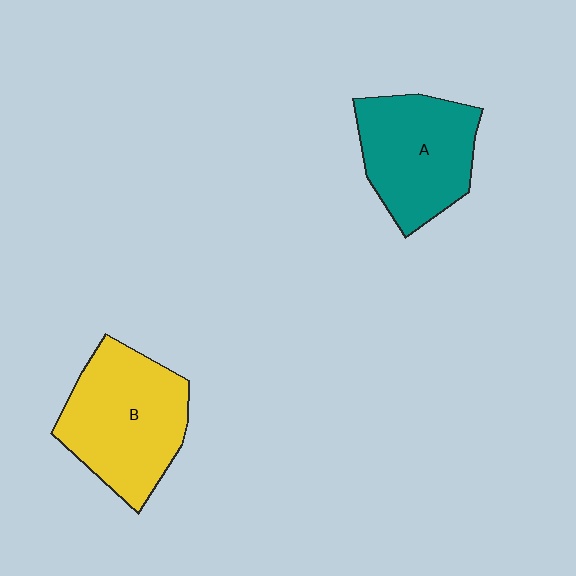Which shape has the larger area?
Shape B (yellow).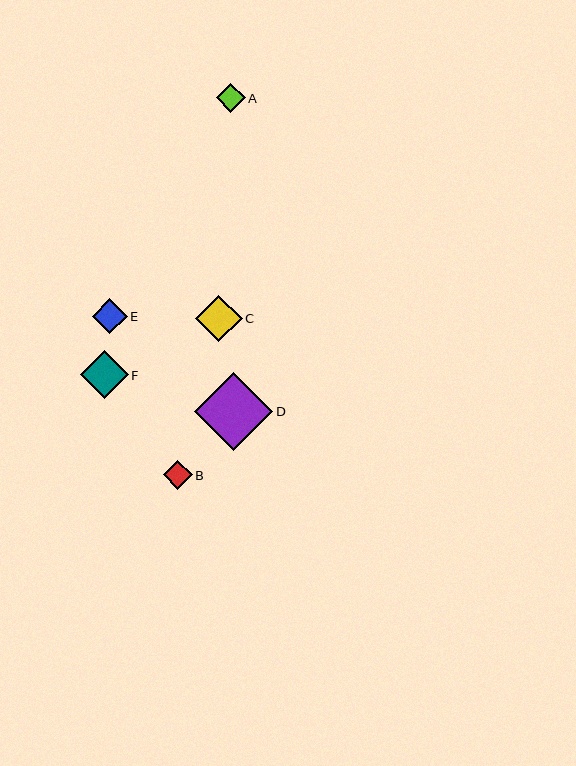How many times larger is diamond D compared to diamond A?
Diamond D is approximately 2.7 times the size of diamond A.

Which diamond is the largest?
Diamond D is the largest with a size of approximately 78 pixels.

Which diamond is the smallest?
Diamond A is the smallest with a size of approximately 29 pixels.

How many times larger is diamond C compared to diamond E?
Diamond C is approximately 1.3 times the size of diamond E.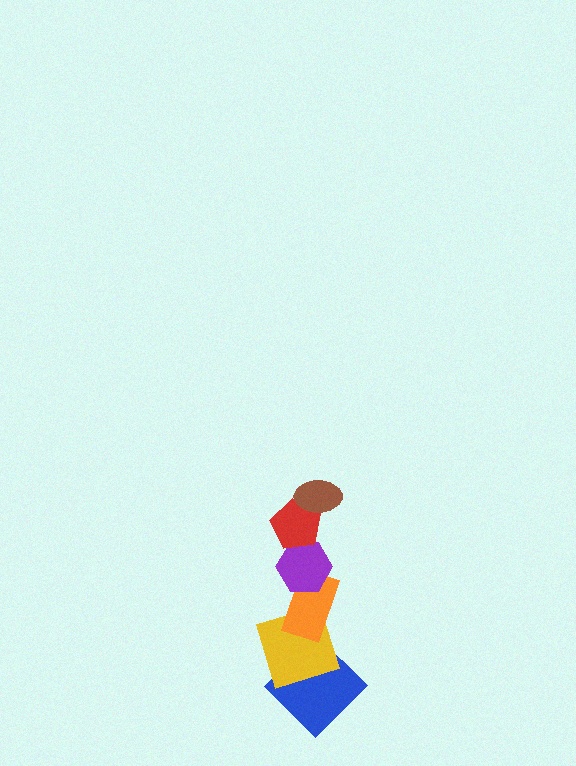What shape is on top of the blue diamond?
The yellow square is on top of the blue diamond.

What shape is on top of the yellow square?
The orange rectangle is on top of the yellow square.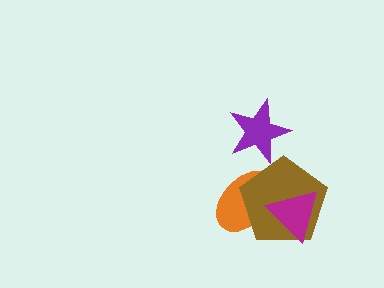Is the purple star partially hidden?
No, no other shape covers it.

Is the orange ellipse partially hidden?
Yes, it is partially covered by another shape.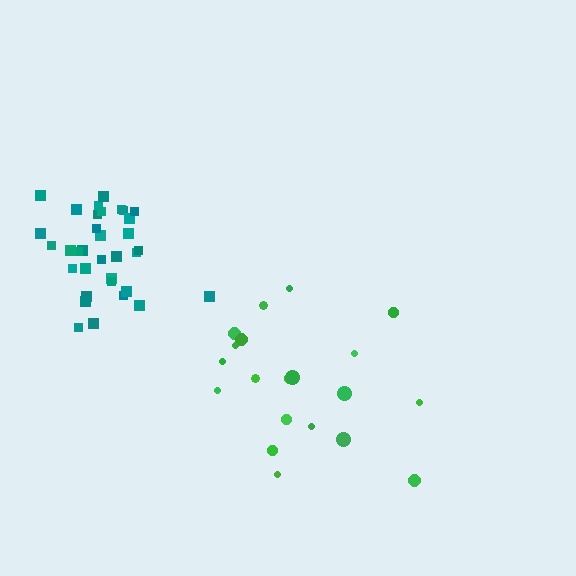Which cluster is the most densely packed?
Teal.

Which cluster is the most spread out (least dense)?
Green.